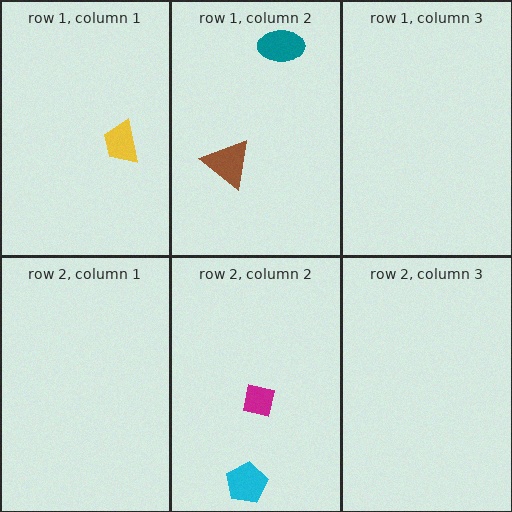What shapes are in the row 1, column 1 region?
The yellow trapezoid.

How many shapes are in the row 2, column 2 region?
2.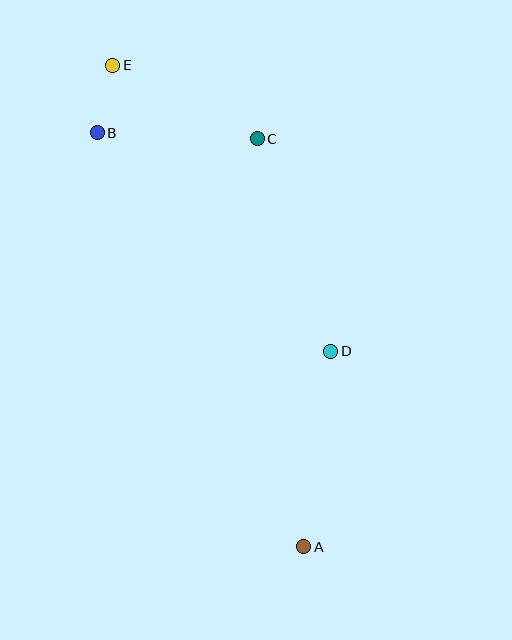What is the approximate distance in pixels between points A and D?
The distance between A and D is approximately 197 pixels.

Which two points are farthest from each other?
Points A and E are farthest from each other.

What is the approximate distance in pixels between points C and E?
The distance between C and E is approximately 162 pixels.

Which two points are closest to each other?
Points B and E are closest to each other.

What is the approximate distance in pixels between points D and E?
The distance between D and E is approximately 360 pixels.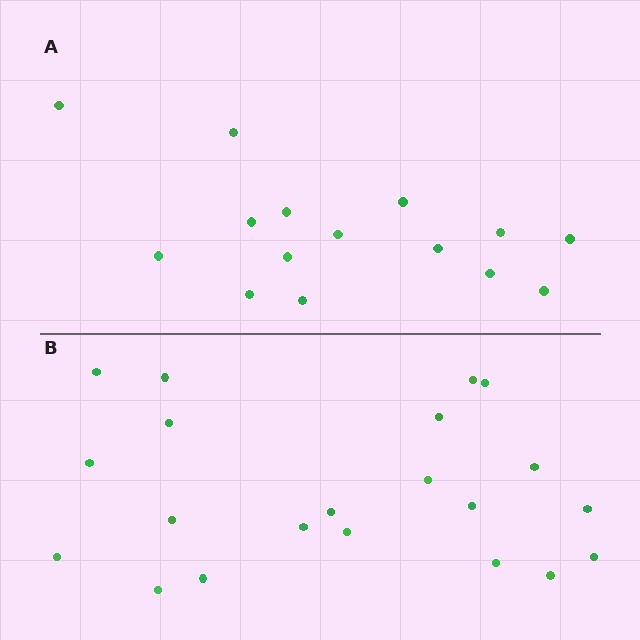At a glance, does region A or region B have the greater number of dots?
Region B (the bottom region) has more dots.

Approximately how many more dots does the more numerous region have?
Region B has about 6 more dots than region A.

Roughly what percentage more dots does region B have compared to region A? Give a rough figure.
About 40% more.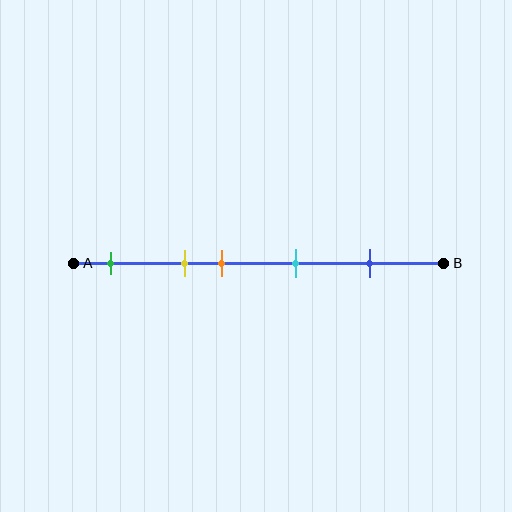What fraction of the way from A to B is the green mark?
The green mark is approximately 10% (0.1) of the way from A to B.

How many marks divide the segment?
There are 5 marks dividing the segment.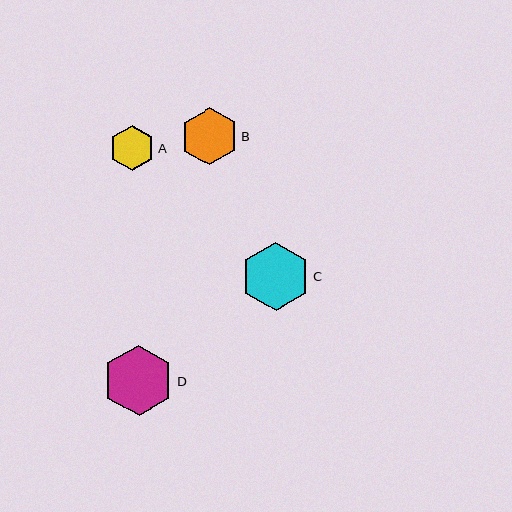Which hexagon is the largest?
Hexagon D is the largest with a size of approximately 71 pixels.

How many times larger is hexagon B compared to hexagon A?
Hexagon B is approximately 1.3 times the size of hexagon A.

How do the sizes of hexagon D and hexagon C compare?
Hexagon D and hexagon C are approximately the same size.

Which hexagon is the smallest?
Hexagon A is the smallest with a size of approximately 45 pixels.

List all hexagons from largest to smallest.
From largest to smallest: D, C, B, A.